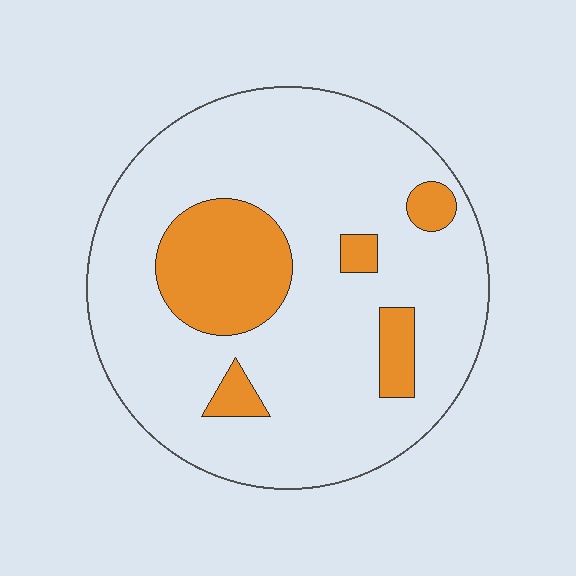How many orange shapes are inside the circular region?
5.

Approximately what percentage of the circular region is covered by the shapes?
Approximately 20%.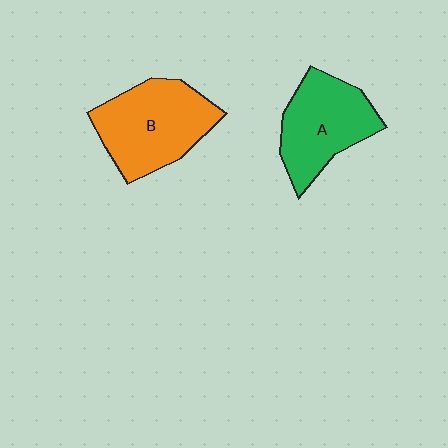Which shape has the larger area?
Shape B (orange).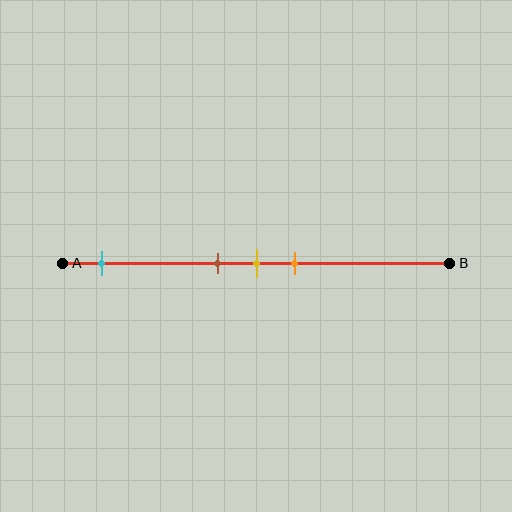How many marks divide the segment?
There are 4 marks dividing the segment.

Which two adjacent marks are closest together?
The brown and yellow marks are the closest adjacent pair.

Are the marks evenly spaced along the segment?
No, the marks are not evenly spaced.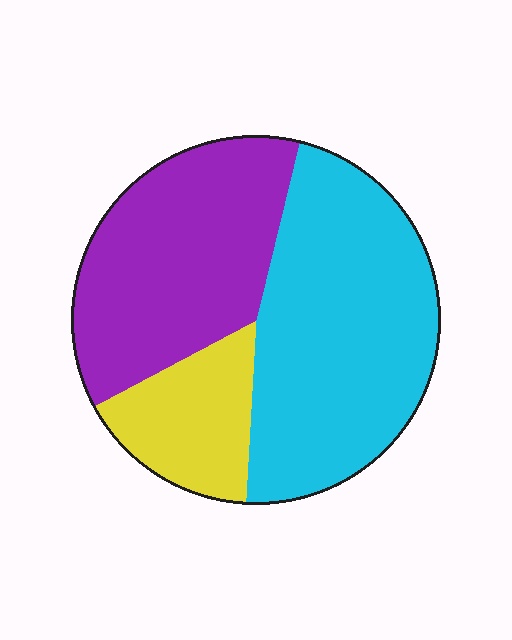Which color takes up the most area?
Cyan, at roughly 45%.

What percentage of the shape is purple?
Purple takes up between a third and a half of the shape.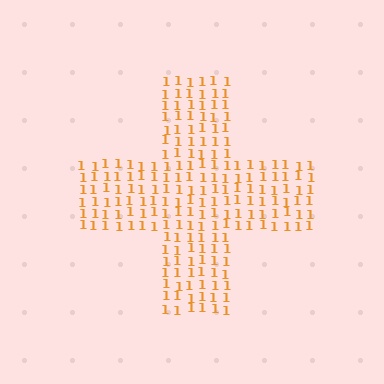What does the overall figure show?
The overall figure shows a cross.